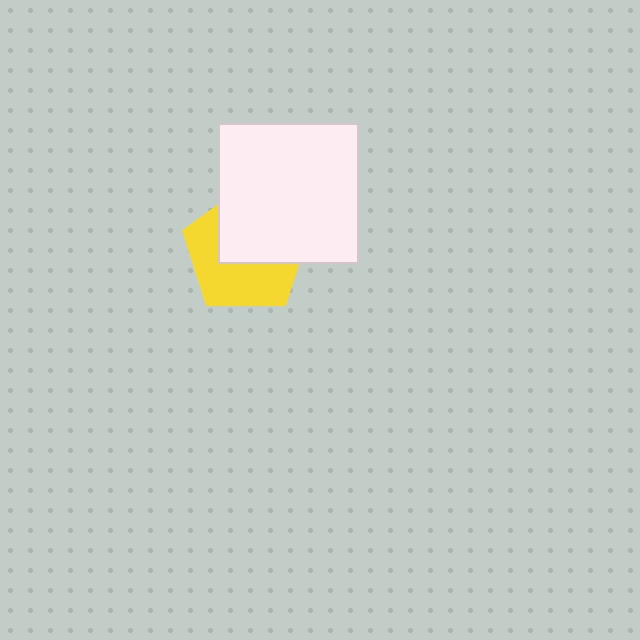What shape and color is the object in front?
The object in front is a white square.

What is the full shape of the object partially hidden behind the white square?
The partially hidden object is a yellow pentagon.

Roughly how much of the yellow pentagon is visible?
About half of it is visible (roughly 50%).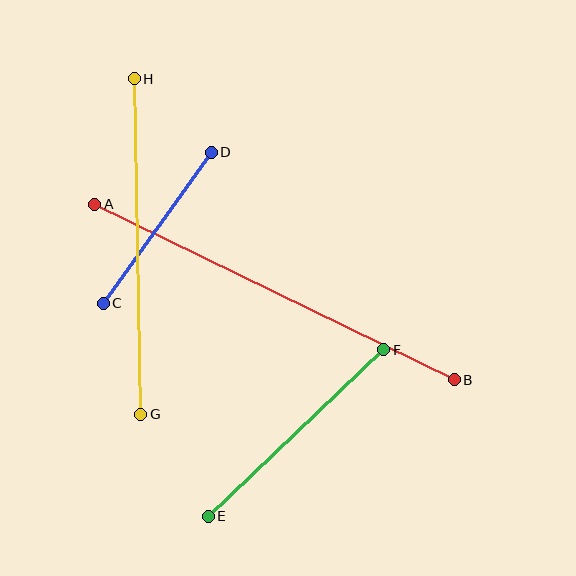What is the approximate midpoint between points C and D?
The midpoint is at approximately (157, 228) pixels.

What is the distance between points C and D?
The distance is approximately 186 pixels.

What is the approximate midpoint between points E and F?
The midpoint is at approximately (296, 433) pixels.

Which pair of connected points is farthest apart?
Points A and B are farthest apart.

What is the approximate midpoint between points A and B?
The midpoint is at approximately (274, 292) pixels.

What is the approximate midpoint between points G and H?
The midpoint is at approximately (138, 247) pixels.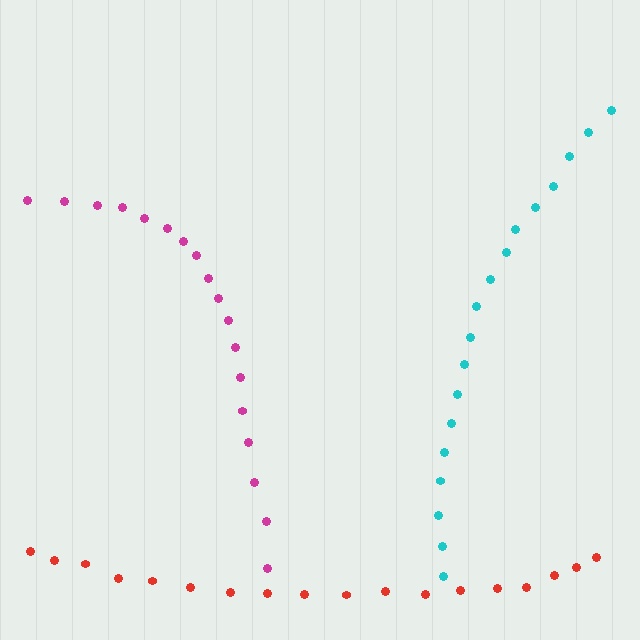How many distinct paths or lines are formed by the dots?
There are 3 distinct paths.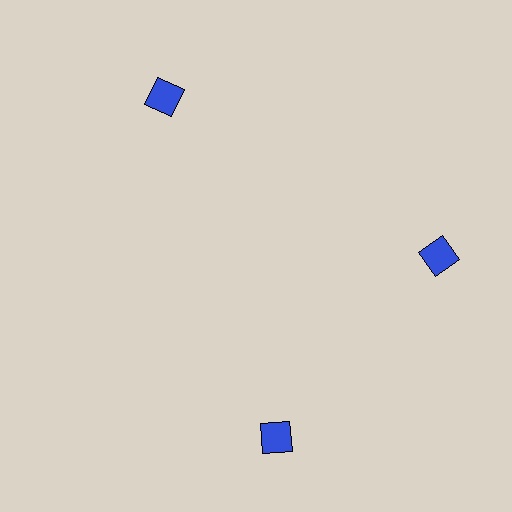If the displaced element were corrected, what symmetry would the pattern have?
It would have 3-fold rotational symmetry — the pattern would map onto itself every 120 degrees.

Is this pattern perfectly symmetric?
No. The 3 blue squares are arranged in a ring, but one element near the 7 o'clock position is rotated out of alignment along the ring, breaking the 3-fold rotational symmetry.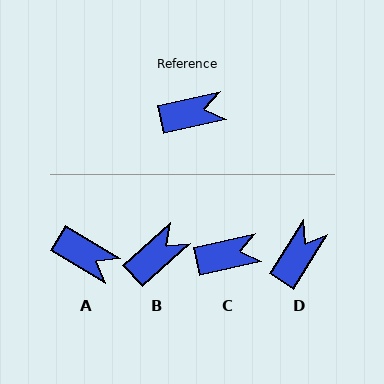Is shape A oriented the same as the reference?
No, it is off by about 44 degrees.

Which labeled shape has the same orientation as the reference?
C.